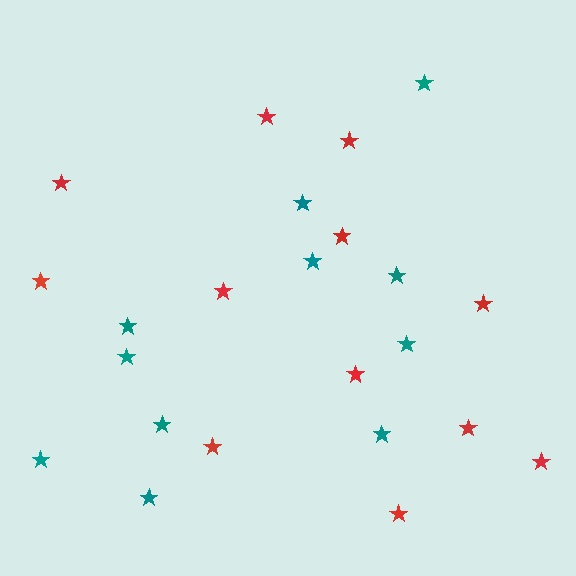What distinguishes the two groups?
There are 2 groups: one group of red stars (12) and one group of teal stars (11).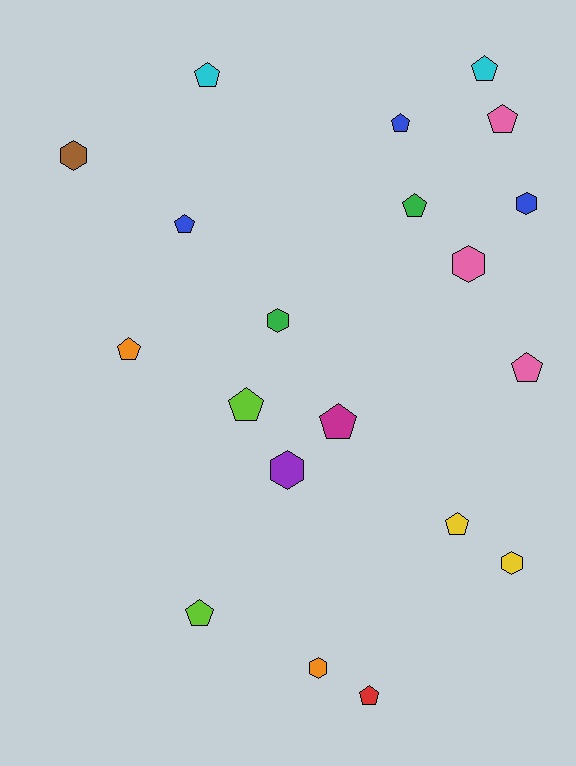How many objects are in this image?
There are 20 objects.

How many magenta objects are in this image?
There is 1 magenta object.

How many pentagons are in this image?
There are 13 pentagons.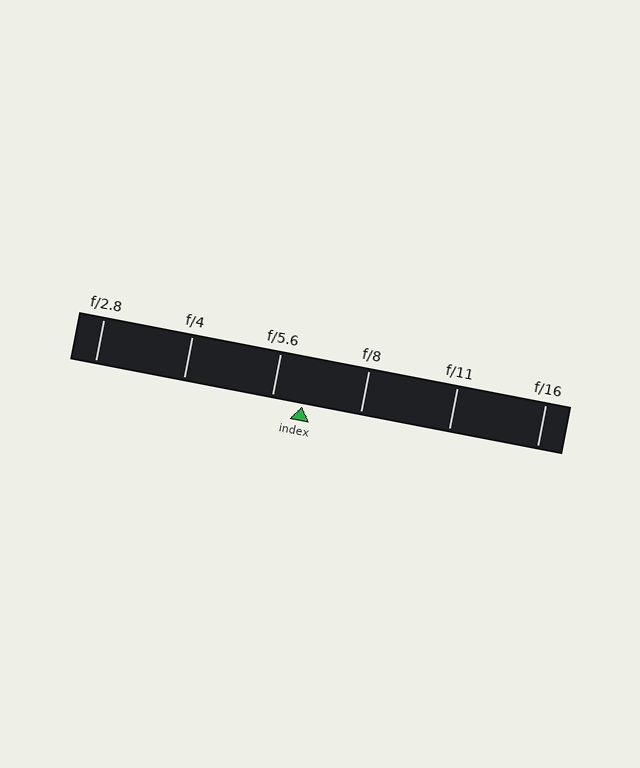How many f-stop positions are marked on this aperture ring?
There are 6 f-stop positions marked.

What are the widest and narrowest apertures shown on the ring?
The widest aperture shown is f/2.8 and the narrowest is f/16.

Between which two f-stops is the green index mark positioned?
The index mark is between f/5.6 and f/8.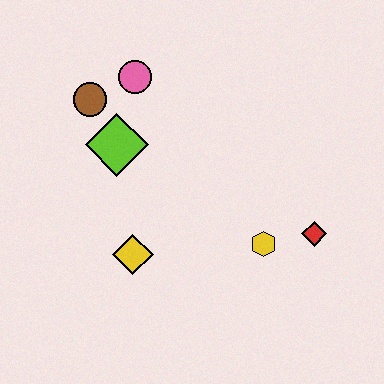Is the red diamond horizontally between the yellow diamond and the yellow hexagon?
No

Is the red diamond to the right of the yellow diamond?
Yes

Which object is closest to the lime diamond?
The brown circle is closest to the lime diamond.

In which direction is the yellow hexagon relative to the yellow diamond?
The yellow hexagon is to the right of the yellow diamond.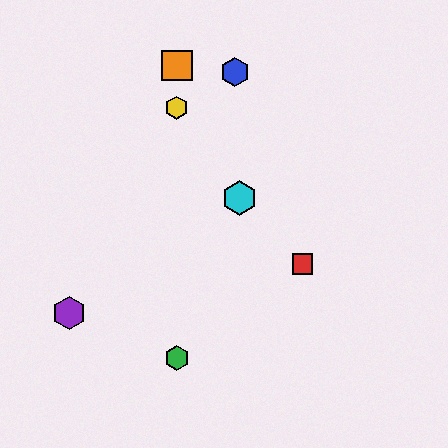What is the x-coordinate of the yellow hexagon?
The yellow hexagon is at x≈177.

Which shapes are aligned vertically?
The green hexagon, the yellow hexagon, the orange square are aligned vertically.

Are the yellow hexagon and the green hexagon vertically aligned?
Yes, both are at x≈177.